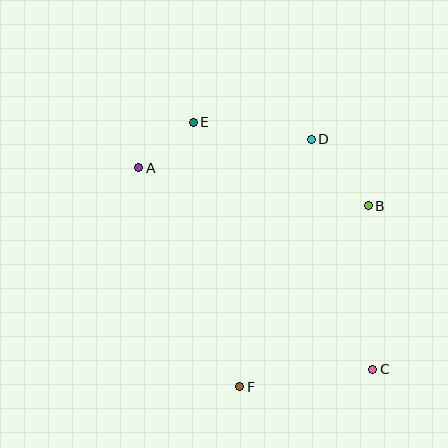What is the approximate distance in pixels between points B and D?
The distance between B and D is approximately 87 pixels.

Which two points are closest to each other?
Points A and E are closest to each other.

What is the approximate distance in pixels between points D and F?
The distance between D and F is approximately 258 pixels.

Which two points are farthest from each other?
Points A and C are farthest from each other.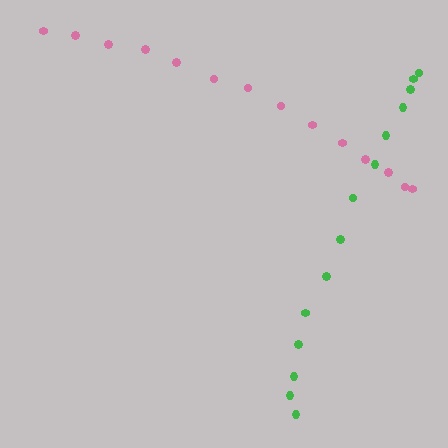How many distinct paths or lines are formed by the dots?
There are 2 distinct paths.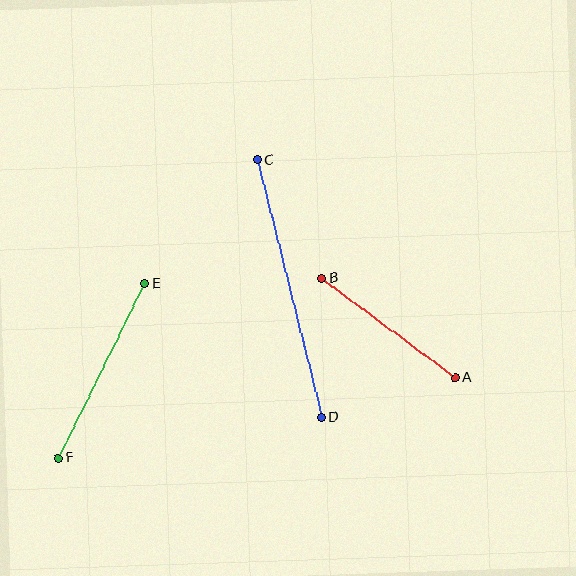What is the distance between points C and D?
The distance is approximately 265 pixels.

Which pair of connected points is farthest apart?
Points C and D are farthest apart.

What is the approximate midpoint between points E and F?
The midpoint is at approximately (101, 371) pixels.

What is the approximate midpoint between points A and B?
The midpoint is at approximately (388, 328) pixels.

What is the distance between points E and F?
The distance is approximately 194 pixels.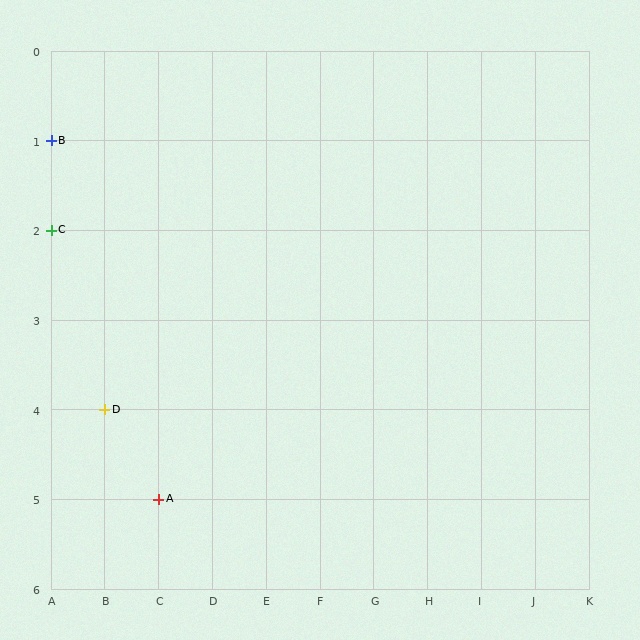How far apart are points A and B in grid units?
Points A and B are 2 columns and 4 rows apart (about 4.5 grid units diagonally).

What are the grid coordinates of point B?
Point B is at grid coordinates (A, 1).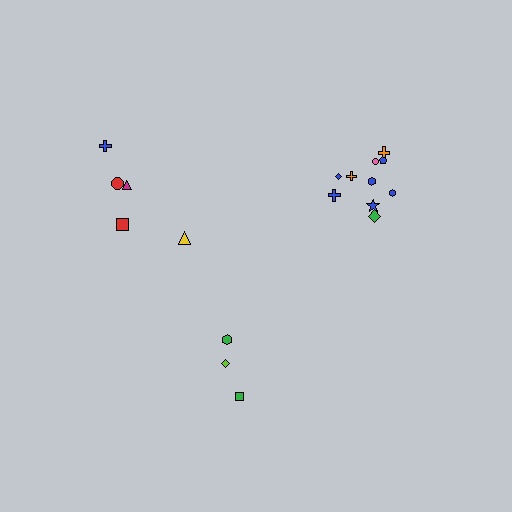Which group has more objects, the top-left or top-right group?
The top-right group.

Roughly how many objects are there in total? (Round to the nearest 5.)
Roughly 20 objects in total.